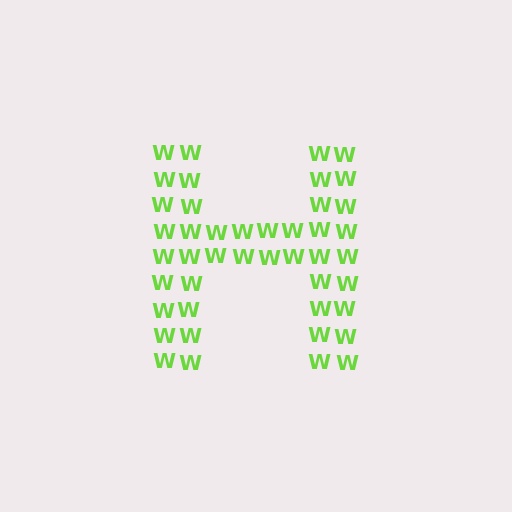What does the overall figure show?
The overall figure shows the letter H.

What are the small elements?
The small elements are letter W's.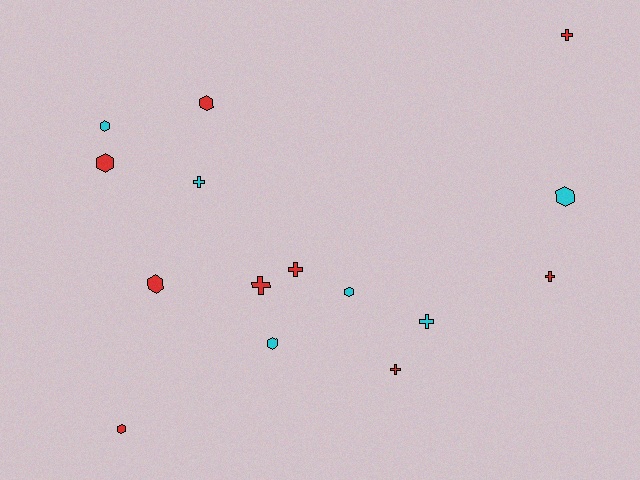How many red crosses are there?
There are 5 red crosses.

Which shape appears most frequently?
Hexagon, with 8 objects.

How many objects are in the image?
There are 15 objects.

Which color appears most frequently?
Red, with 9 objects.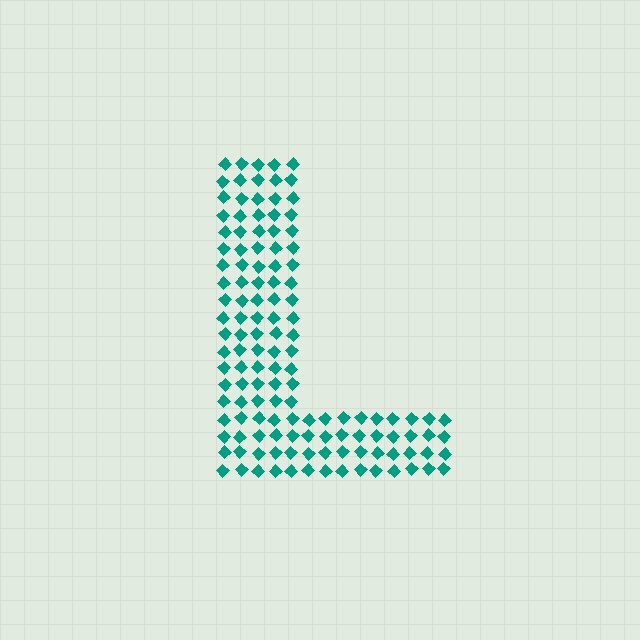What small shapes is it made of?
It is made of small diamonds.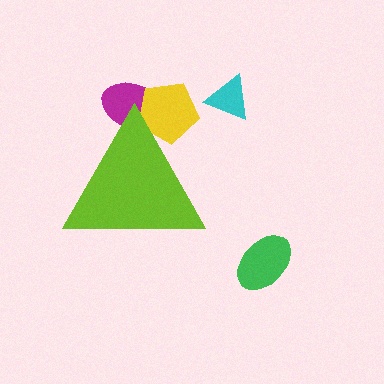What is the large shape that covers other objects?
A lime triangle.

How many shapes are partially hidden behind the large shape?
2 shapes are partially hidden.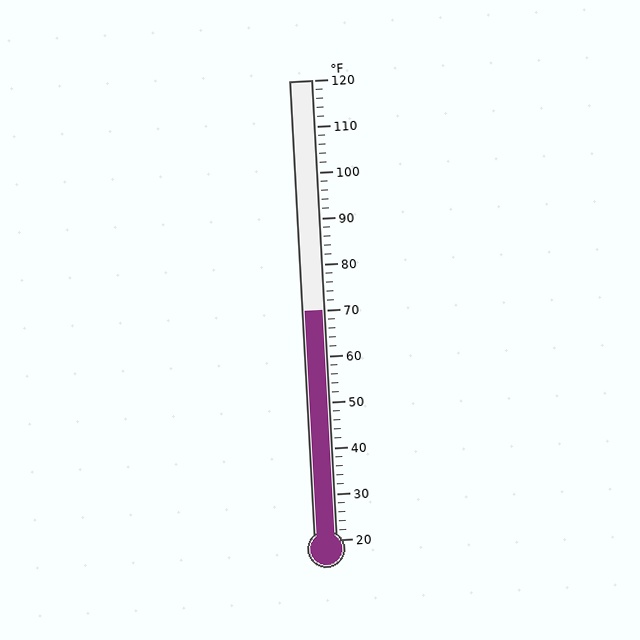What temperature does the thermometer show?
The thermometer shows approximately 70°F.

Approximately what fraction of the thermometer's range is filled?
The thermometer is filled to approximately 50% of its range.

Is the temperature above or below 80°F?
The temperature is below 80°F.